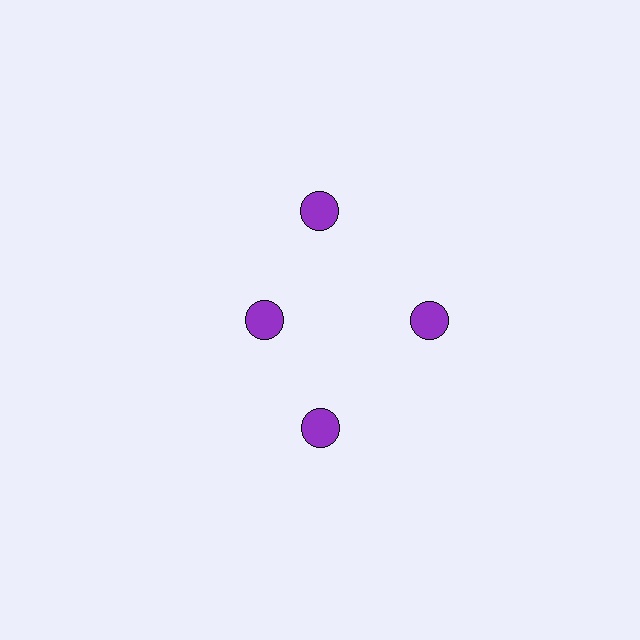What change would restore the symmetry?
The symmetry would be restored by moving it outward, back onto the ring so that all 4 circles sit at equal angles and equal distance from the center.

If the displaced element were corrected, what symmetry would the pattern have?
It would have 4-fold rotational symmetry — the pattern would map onto itself every 90 degrees.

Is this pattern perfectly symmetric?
No. The 4 purple circles are arranged in a ring, but one element near the 9 o'clock position is pulled inward toward the center, breaking the 4-fold rotational symmetry.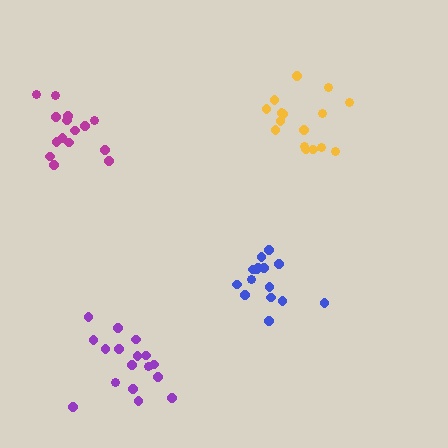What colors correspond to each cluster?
The clusters are colored: purple, yellow, magenta, blue.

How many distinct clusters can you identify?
There are 4 distinct clusters.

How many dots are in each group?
Group 1: 17 dots, Group 2: 16 dots, Group 3: 15 dots, Group 4: 15 dots (63 total).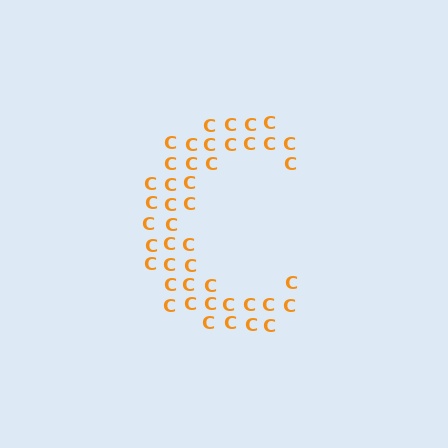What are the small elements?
The small elements are letter C's.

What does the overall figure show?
The overall figure shows the letter C.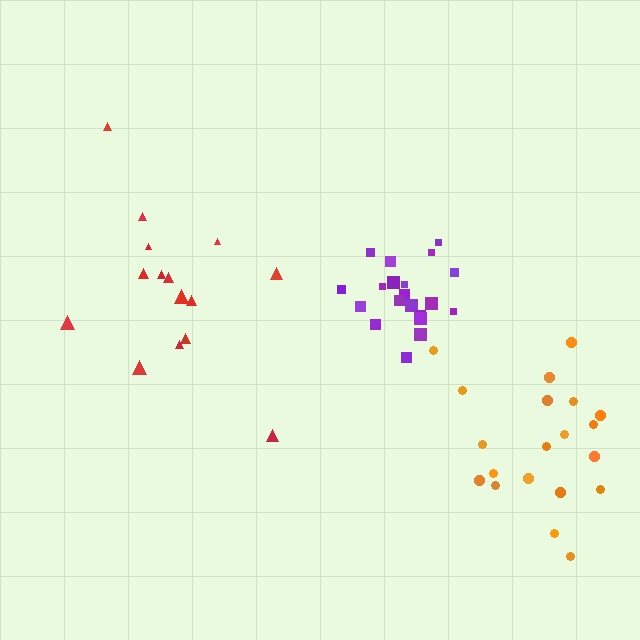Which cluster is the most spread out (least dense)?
Red.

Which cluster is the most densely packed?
Purple.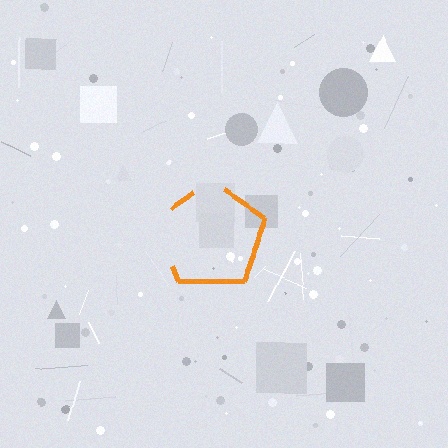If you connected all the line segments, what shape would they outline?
They would outline a pentagon.